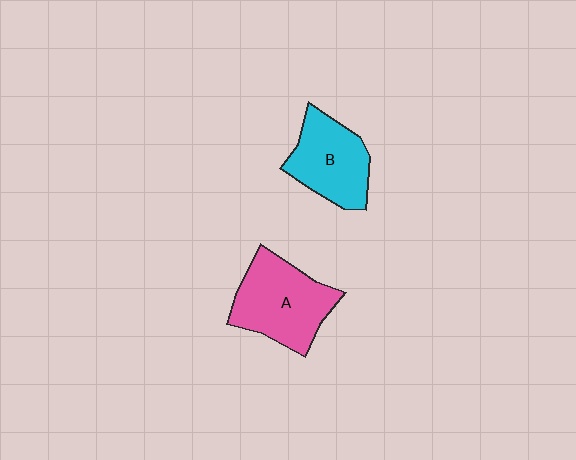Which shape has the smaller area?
Shape B (cyan).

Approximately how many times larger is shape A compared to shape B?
Approximately 1.2 times.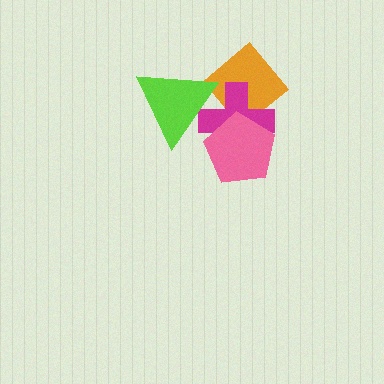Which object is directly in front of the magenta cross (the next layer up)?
The lime triangle is directly in front of the magenta cross.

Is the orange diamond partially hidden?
Yes, it is partially covered by another shape.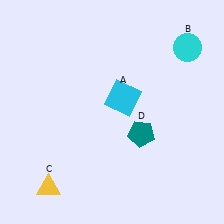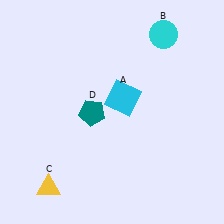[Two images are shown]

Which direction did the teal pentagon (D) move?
The teal pentagon (D) moved left.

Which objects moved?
The objects that moved are: the cyan circle (B), the teal pentagon (D).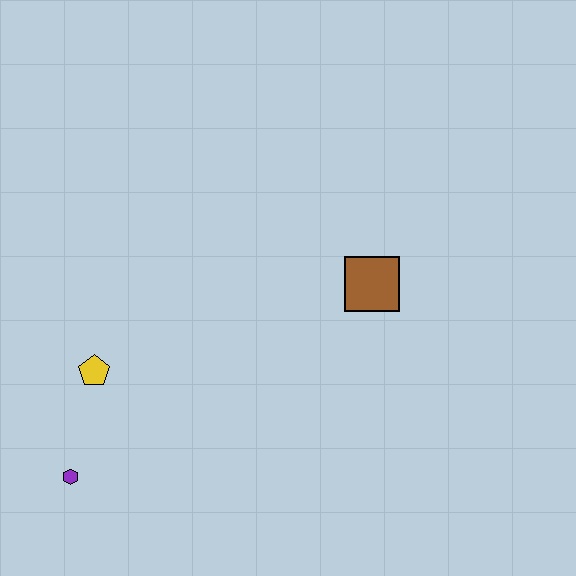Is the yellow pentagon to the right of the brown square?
No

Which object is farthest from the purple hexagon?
The brown square is farthest from the purple hexagon.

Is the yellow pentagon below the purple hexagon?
No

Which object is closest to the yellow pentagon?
The purple hexagon is closest to the yellow pentagon.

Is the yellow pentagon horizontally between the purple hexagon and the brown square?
Yes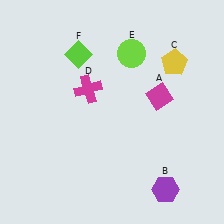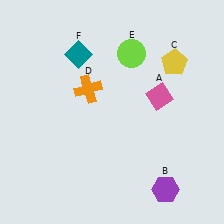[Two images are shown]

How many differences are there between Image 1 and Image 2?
There are 3 differences between the two images.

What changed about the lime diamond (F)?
In Image 1, F is lime. In Image 2, it changed to teal.